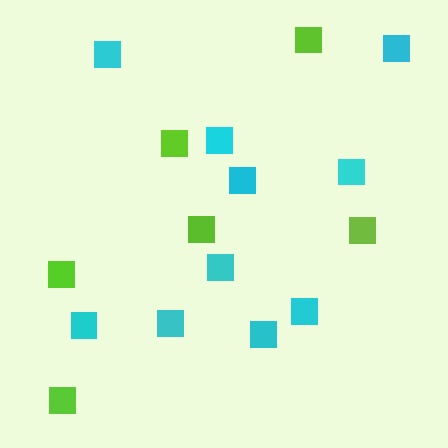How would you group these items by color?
There are 2 groups: one group of cyan squares (10) and one group of lime squares (6).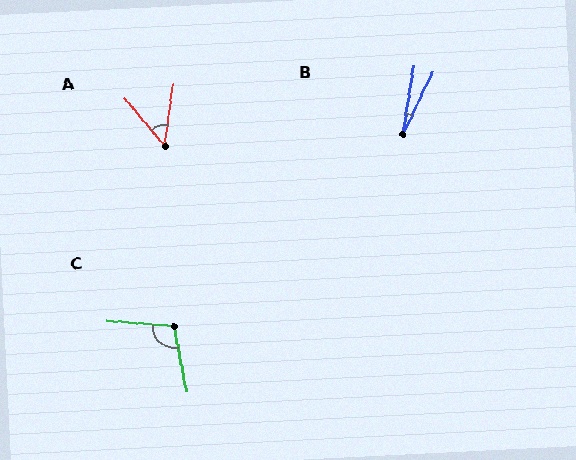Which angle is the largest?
C, at approximately 105 degrees.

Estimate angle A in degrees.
Approximately 48 degrees.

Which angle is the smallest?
B, at approximately 17 degrees.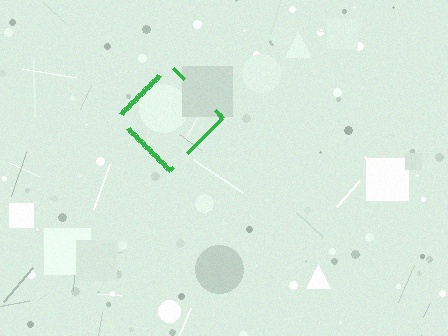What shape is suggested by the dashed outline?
The dashed outline suggests a diamond.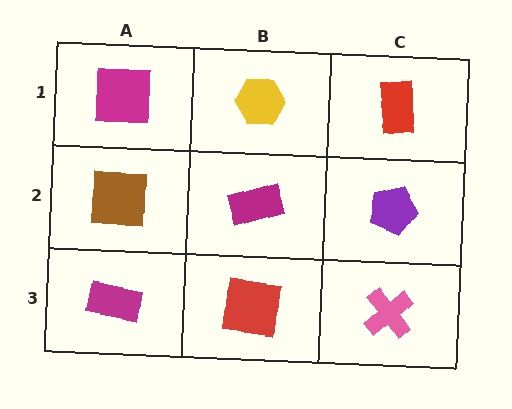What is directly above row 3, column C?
A purple pentagon.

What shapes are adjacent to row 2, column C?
A red rectangle (row 1, column C), a pink cross (row 3, column C), a magenta rectangle (row 2, column B).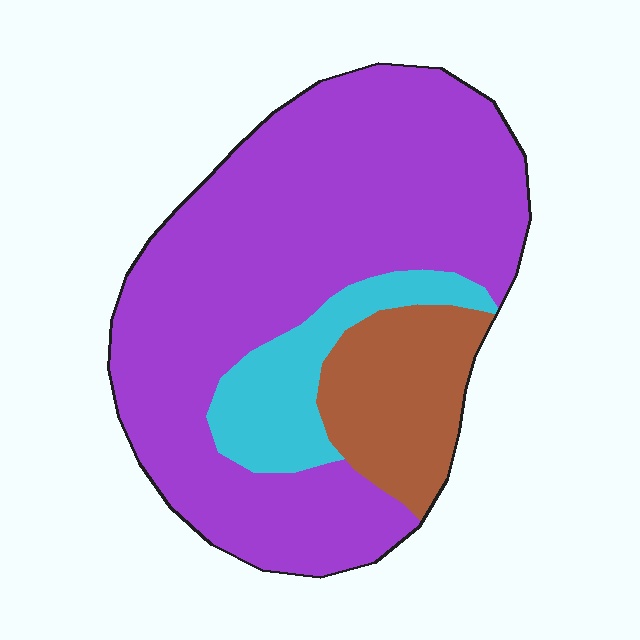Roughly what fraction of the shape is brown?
Brown takes up less than a sixth of the shape.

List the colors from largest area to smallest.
From largest to smallest: purple, brown, cyan.